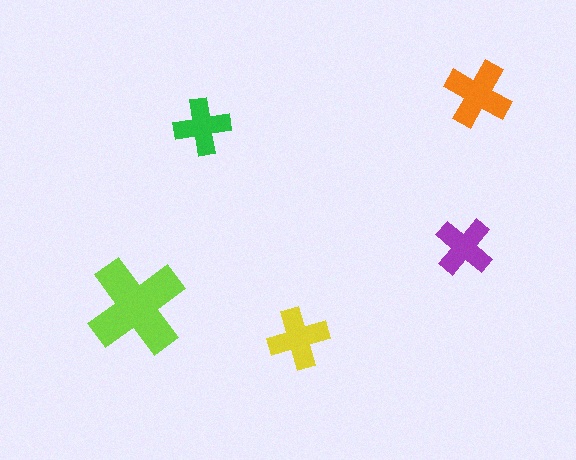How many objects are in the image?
There are 5 objects in the image.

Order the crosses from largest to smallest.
the lime one, the orange one, the yellow one, the purple one, the green one.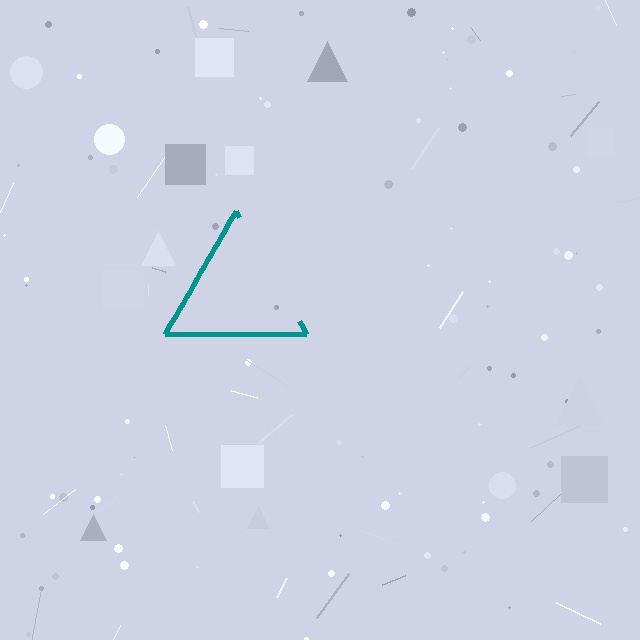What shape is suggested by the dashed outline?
The dashed outline suggests a triangle.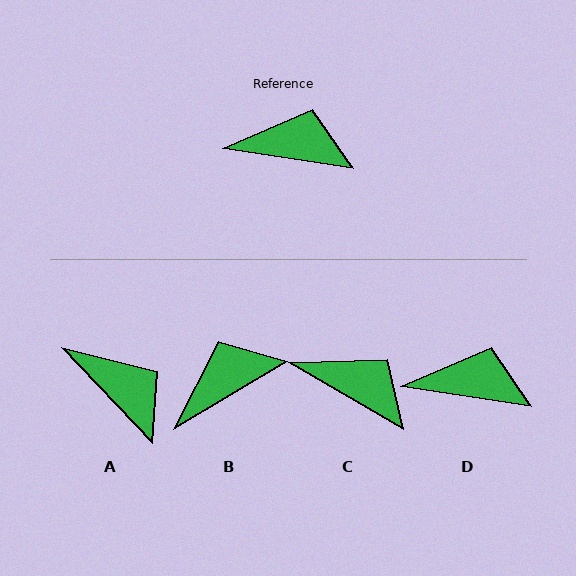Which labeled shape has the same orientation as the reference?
D.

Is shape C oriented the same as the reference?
No, it is off by about 22 degrees.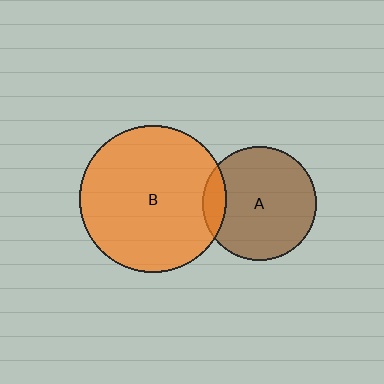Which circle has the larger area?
Circle B (orange).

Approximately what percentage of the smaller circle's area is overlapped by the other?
Approximately 10%.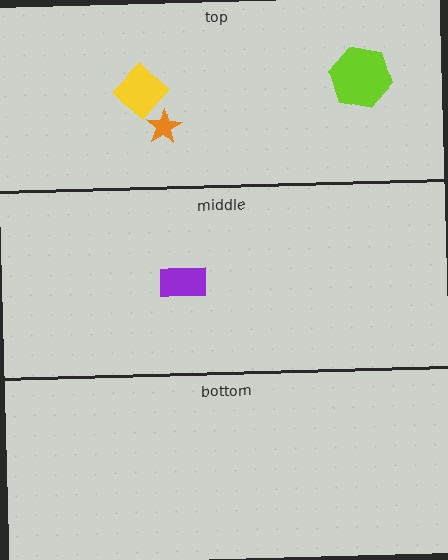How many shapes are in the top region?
3.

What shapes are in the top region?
The lime hexagon, the orange star, the yellow diamond.